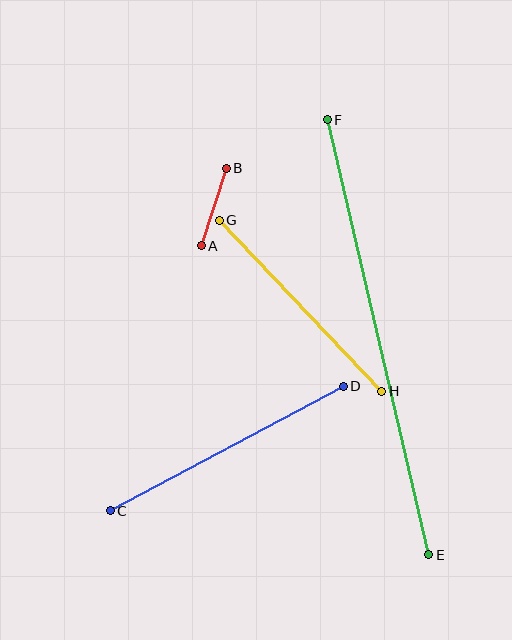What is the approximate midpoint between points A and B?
The midpoint is at approximately (214, 207) pixels.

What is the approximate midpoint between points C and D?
The midpoint is at approximately (227, 449) pixels.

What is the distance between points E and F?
The distance is approximately 447 pixels.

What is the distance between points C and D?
The distance is approximately 264 pixels.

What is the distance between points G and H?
The distance is approximately 236 pixels.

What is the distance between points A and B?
The distance is approximately 82 pixels.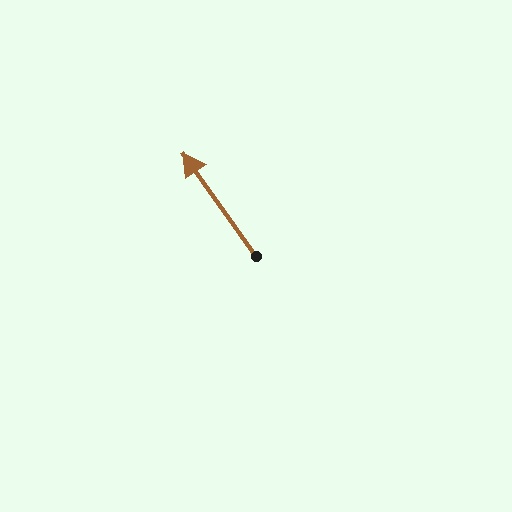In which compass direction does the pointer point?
Northwest.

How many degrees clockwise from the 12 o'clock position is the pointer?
Approximately 325 degrees.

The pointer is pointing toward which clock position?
Roughly 11 o'clock.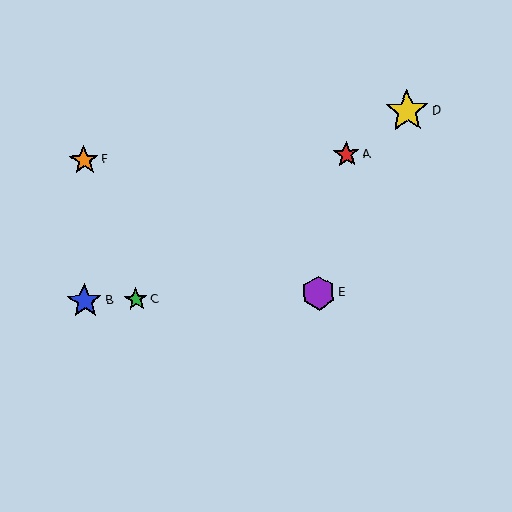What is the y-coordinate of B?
Object B is at y≈301.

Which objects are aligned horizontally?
Objects B, C, E are aligned horizontally.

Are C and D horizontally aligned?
No, C is at y≈299 and D is at y≈111.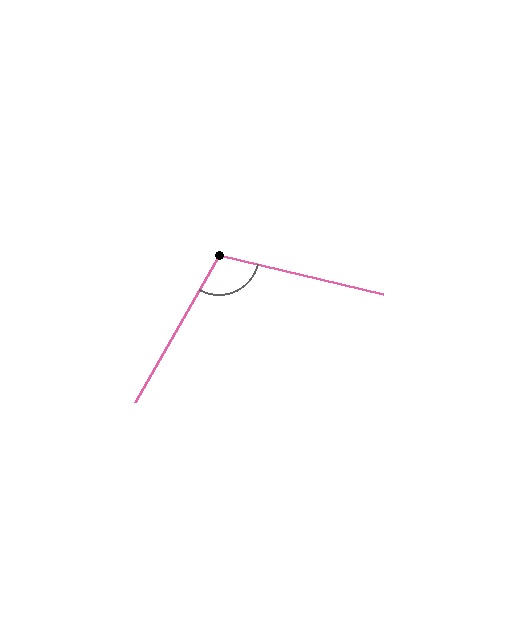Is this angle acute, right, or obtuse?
It is obtuse.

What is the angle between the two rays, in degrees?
Approximately 106 degrees.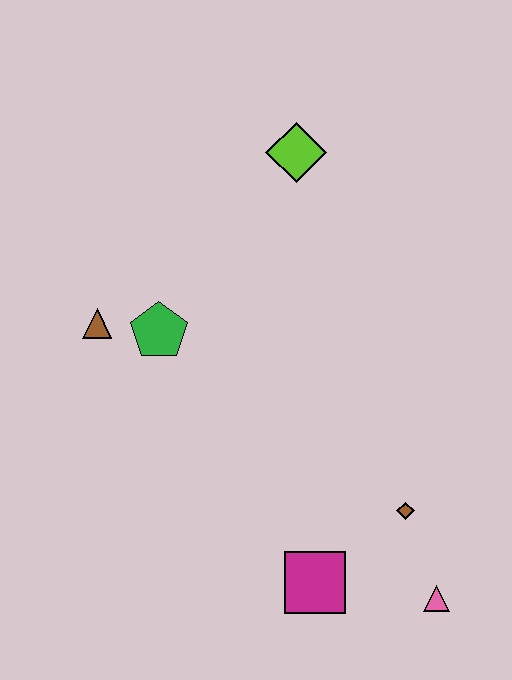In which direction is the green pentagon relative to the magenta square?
The green pentagon is above the magenta square.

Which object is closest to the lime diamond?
The green pentagon is closest to the lime diamond.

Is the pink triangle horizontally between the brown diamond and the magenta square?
No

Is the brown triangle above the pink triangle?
Yes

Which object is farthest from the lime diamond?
The pink triangle is farthest from the lime diamond.